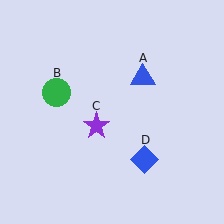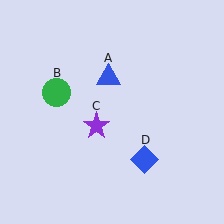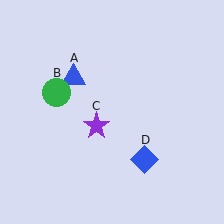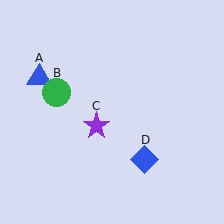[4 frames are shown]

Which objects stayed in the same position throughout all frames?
Green circle (object B) and purple star (object C) and blue diamond (object D) remained stationary.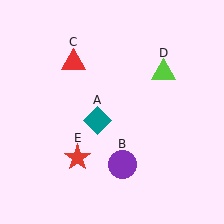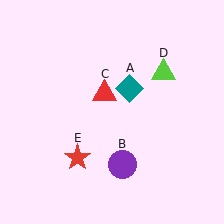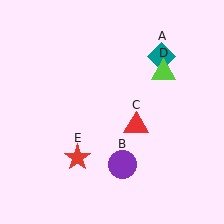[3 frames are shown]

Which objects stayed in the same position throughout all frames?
Purple circle (object B) and lime triangle (object D) and red star (object E) remained stationary.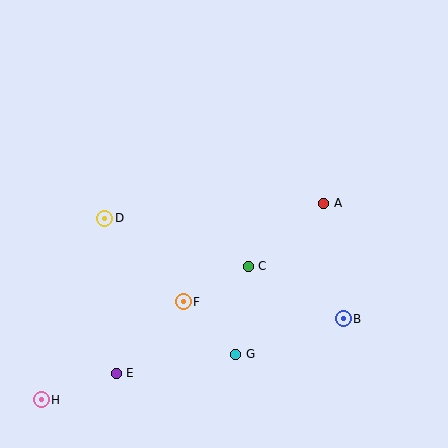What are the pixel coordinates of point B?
Point B is at (343, 319).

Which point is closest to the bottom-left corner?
Point H is closest to the bottom-left corner.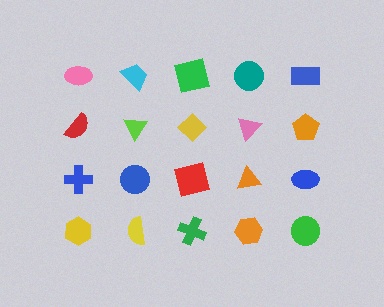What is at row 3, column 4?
An orange triangle.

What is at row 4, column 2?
A yellow semicircle.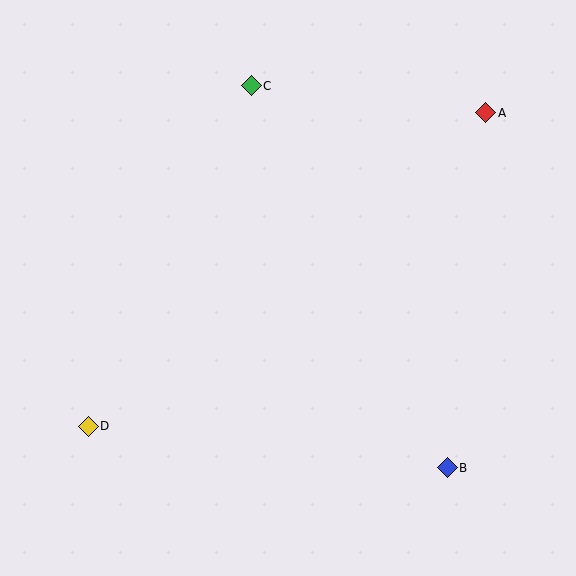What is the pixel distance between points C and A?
The distance between C and A is 236 pixels.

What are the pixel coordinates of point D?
Point D is at (88, 426).